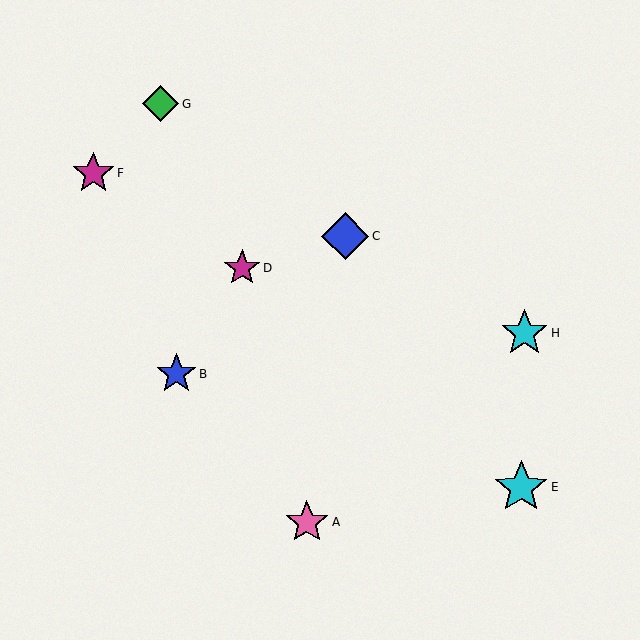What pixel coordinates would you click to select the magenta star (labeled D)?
Click at (242, 268) to select the magenta star D.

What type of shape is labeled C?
Shape C is a blue diamond.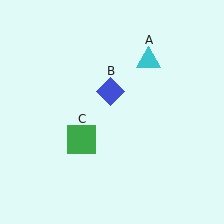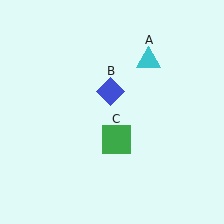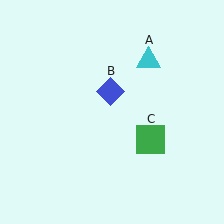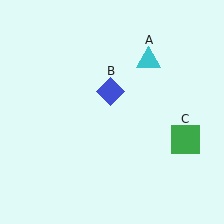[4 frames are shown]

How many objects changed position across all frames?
1 object changed position: green square (object C).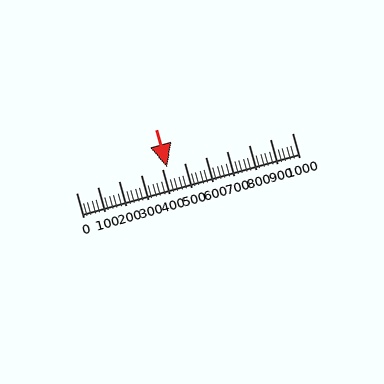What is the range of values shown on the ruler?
The ruler shows values from 0 to 1000.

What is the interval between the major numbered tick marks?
The major tick marks are spaced 100 units apart.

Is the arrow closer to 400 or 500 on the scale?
The arrow is closer to 400.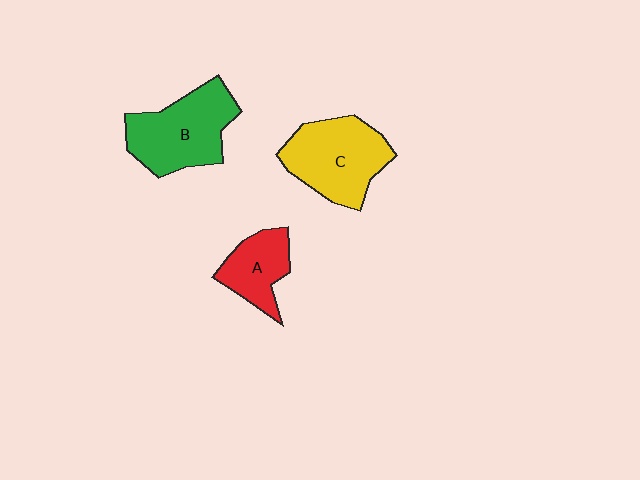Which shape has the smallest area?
Shape A (red).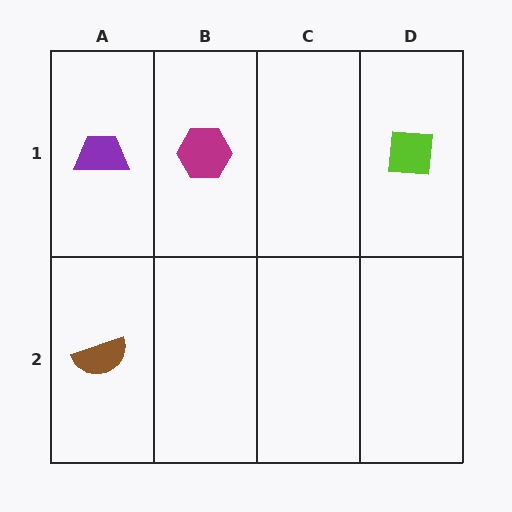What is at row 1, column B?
A magenta hexagon.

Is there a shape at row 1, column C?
No, that cell is empty.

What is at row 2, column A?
A brown semicircle.